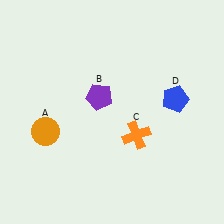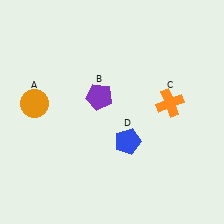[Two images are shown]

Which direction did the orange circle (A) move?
The orange circle (A) moved up.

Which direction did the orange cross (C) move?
The orange cross (C) moved right.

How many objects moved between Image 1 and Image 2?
3 objects moved between the two images.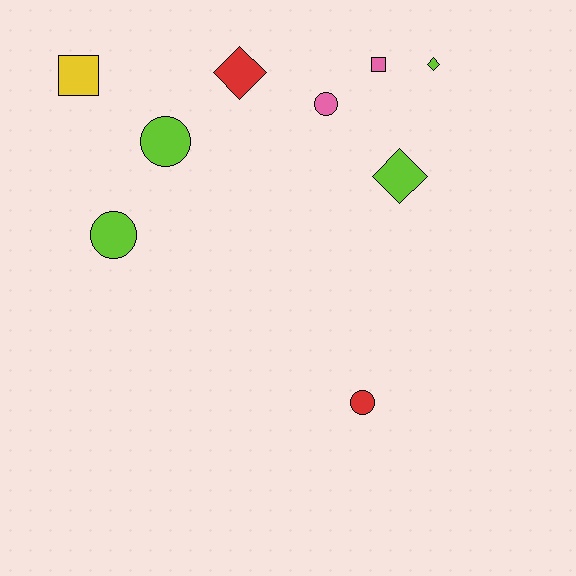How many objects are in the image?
There are 9 objects.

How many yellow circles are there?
There are no yellow circles.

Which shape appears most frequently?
Circle, with 4 objects.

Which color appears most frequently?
Lime, with 4 objects.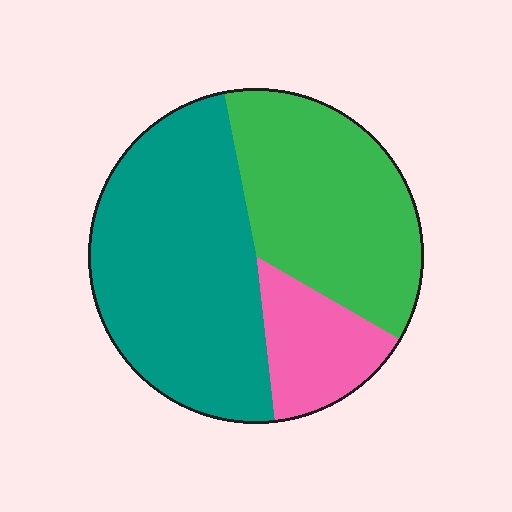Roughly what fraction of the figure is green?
Green takes up about three eighths (3/8) of the figure.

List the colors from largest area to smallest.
From largest to smallest: teal, green, pink.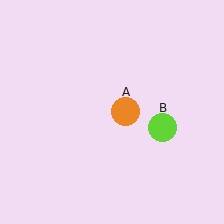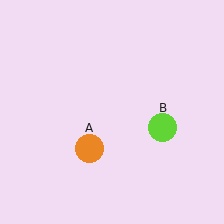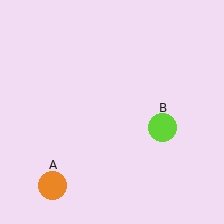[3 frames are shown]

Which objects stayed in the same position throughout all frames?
Lime circle (object B) remained stationary.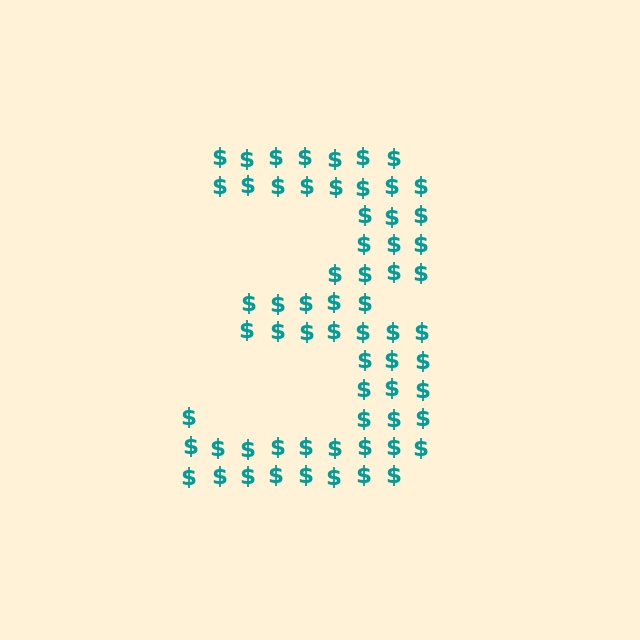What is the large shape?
The large shape is the digit 3.